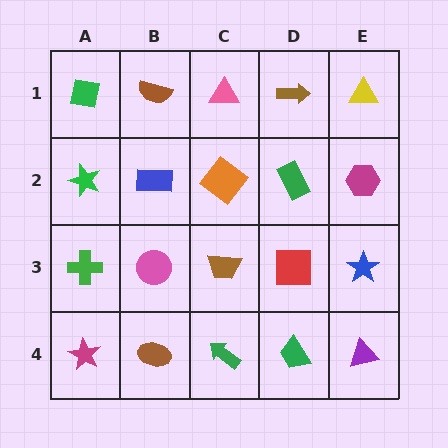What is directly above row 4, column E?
A blue star.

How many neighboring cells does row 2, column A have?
3.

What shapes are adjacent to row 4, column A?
A green cross (row 3, column A), a brown ellipse (row 4, column B).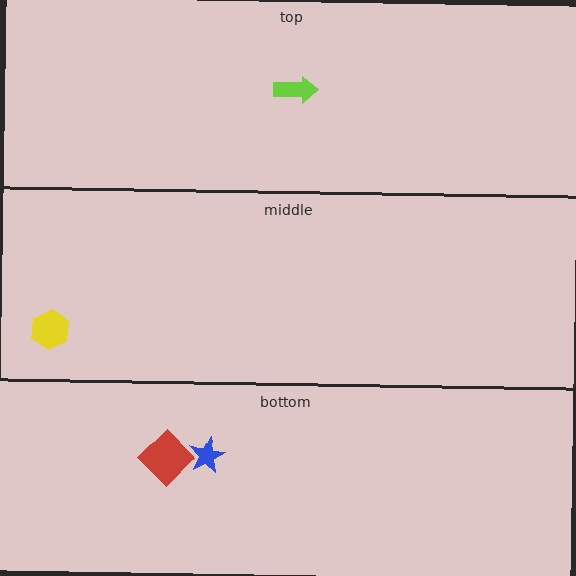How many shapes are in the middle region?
1.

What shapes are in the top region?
The lime arrow.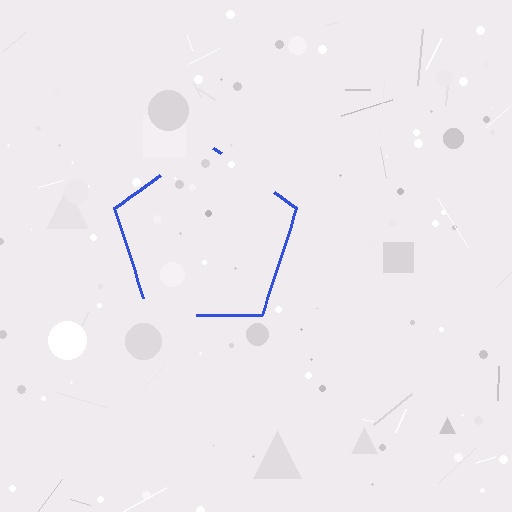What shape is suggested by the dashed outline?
The dashed outline suggests a pentagon.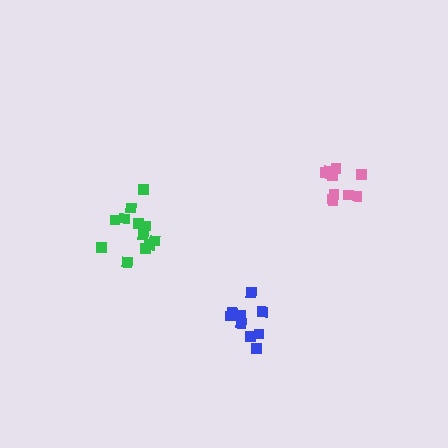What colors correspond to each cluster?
The clusters are colored: blue, green, pink.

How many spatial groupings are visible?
There are 3 spatial groupings.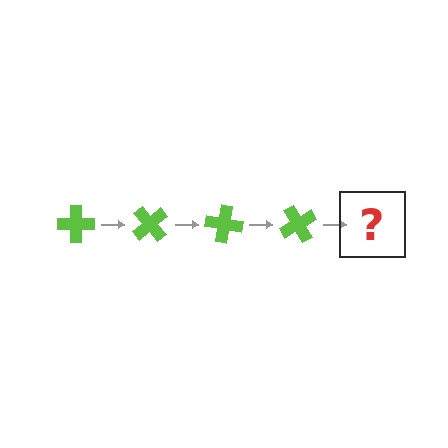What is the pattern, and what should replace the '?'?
The pattern is that the cross rotates 50 degrees each step. The '?' should be a lime cross rotated 200 degrees.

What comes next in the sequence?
The next element should be a lime cross rotated 200 degrees.